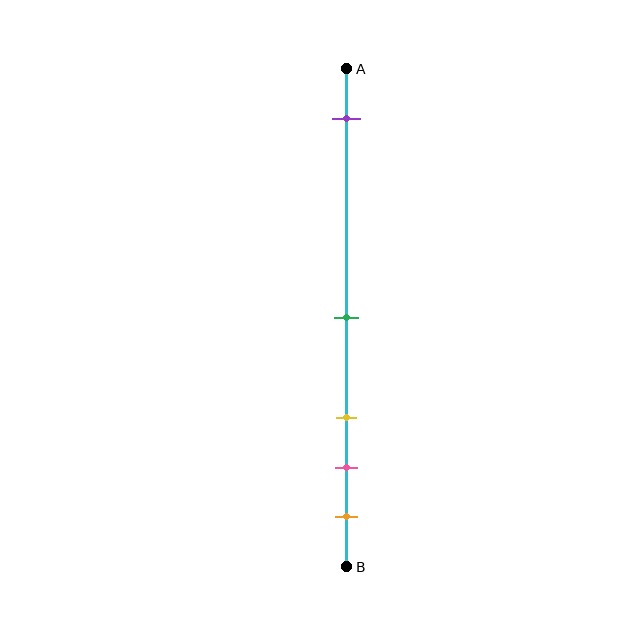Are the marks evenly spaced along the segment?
No, the marks are not evenly spaced.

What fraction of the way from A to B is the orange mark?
The orange mark is approximately 90% (0.9) of the way from A to B.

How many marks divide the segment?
There are 5 marks dividing the segment.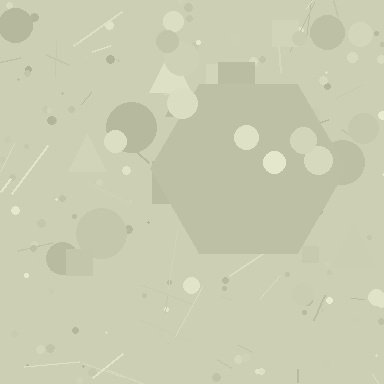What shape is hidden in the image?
A hexagon is hidden in the image.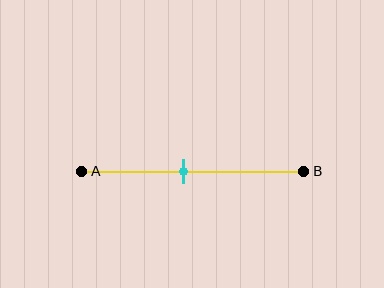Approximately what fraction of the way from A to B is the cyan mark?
The cyan mark is approximately 45% of the way from A to B.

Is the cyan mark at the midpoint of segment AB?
No, the mark is at about 45% from A, not at the 50% midpoint.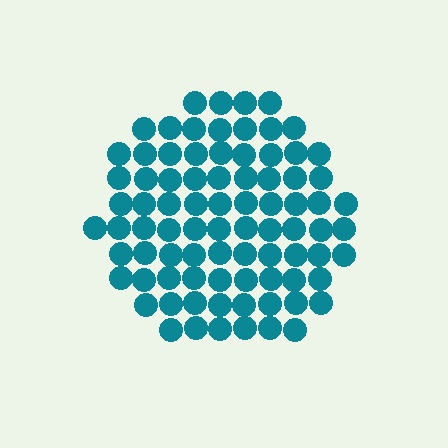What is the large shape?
The large shape is a circle.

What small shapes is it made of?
It is made of small circles.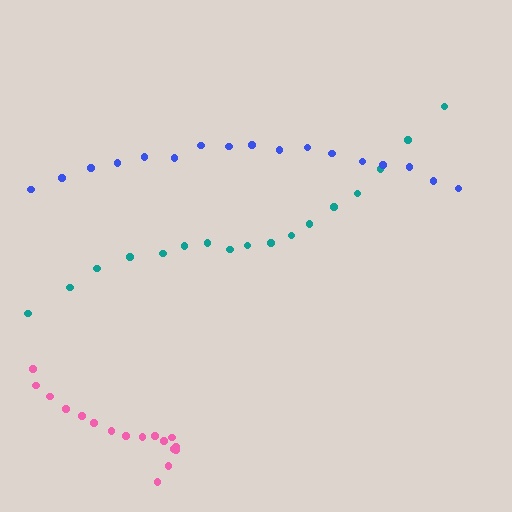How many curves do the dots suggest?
There are 3 distinct paths.